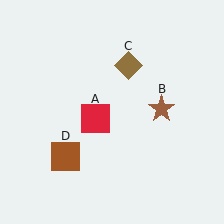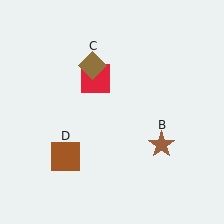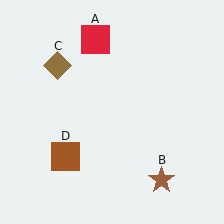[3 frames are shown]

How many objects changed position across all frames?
3 objects changed position: red square (object A), brown star (object B), brown diamond (object C).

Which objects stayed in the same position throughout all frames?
Brown square (object D) remained stationary.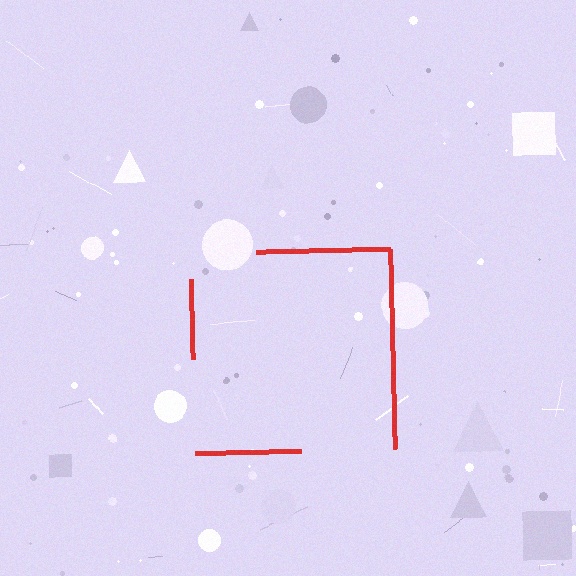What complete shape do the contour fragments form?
The contour fragments form a square.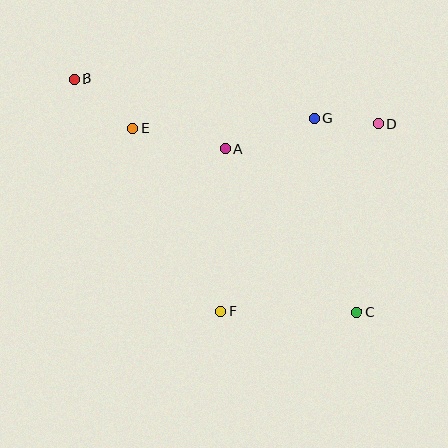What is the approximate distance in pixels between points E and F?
The distance between E and F is approximately 203 pixels.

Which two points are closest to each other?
Points D and G are closest to each other.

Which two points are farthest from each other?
Points B and C are farthest from each other.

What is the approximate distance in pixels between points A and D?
The distance between A and D is approximately 155 pixels.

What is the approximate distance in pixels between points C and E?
The distance between C and E is approximately 290 pixels.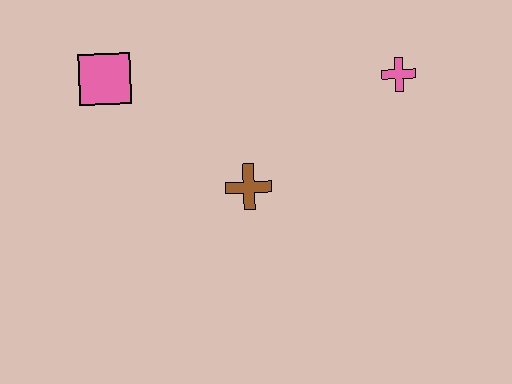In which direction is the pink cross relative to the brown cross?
The pink cross is to the right of the brown cross.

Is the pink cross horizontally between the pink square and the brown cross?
No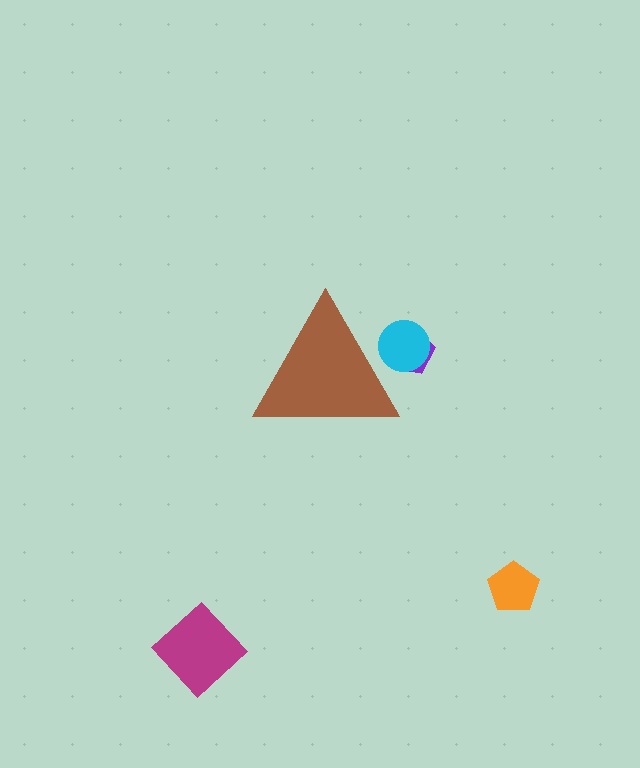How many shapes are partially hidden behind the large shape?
2 shapes are partially hidden.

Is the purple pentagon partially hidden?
Yes, the purple pentagon is partially hidden behind the brown triangle.